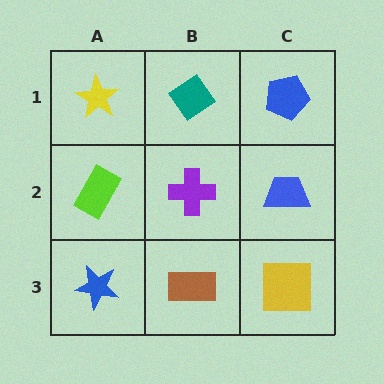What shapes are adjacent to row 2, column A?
A yellow star (row 1, column A), a blue star (row 3, column A), a purple cross (row 2, column B).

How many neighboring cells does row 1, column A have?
2.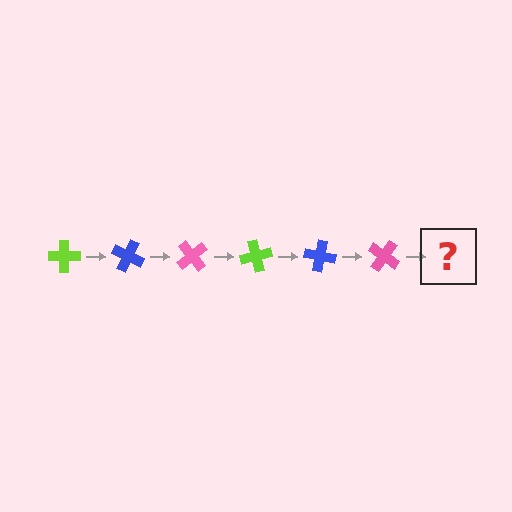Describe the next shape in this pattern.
It should be a lime cross, rotated 150 degrees from the start.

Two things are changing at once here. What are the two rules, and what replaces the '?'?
The two rules are that it rotates 25 degrees each step and the color cycles through lime, blue, and pink. The '?' should be a lime cross, rotated 150 degrees from the start.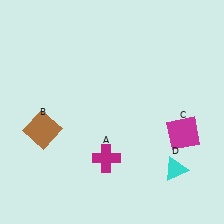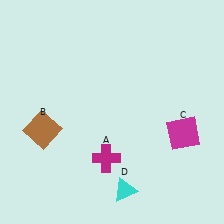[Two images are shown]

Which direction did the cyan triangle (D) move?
The cyan triangle (D) moved left.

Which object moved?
The cyan triangle (D) moved left.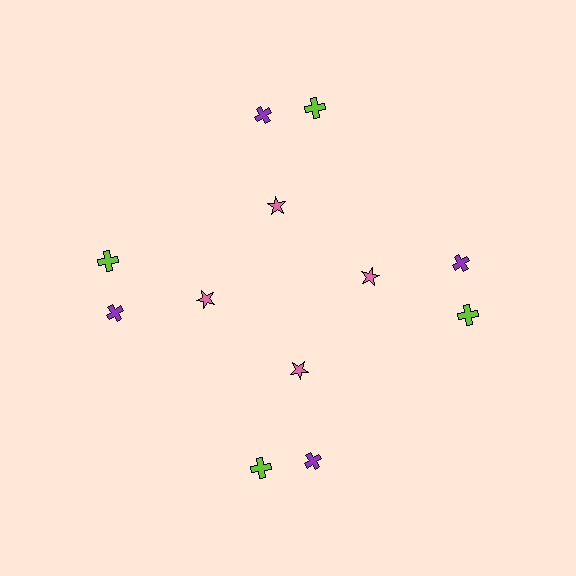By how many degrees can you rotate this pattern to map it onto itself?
The pattern maps onto itself every 90 degrees of rotation.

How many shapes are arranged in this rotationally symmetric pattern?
There are 12 shapes, arranged in 4 groups of 3.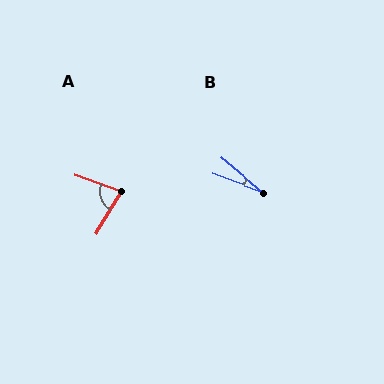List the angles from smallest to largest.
B (20°), A (79°).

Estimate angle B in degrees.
Approximately 20 degrees.